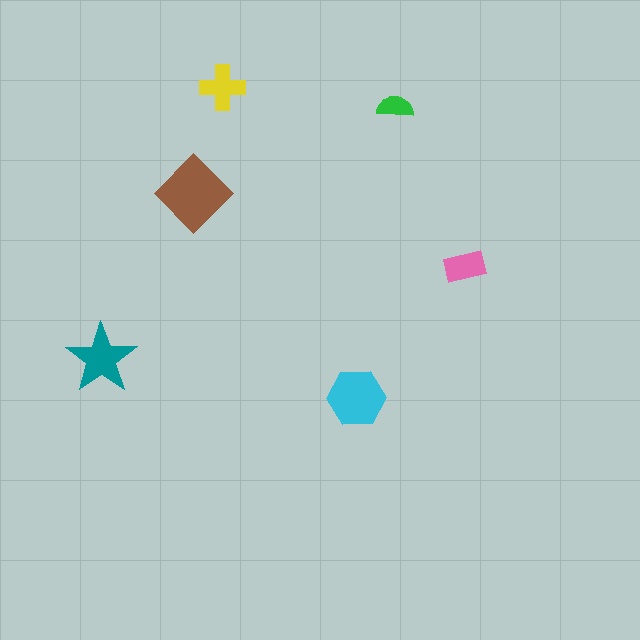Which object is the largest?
The brown diamond.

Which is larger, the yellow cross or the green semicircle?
The yellow cross.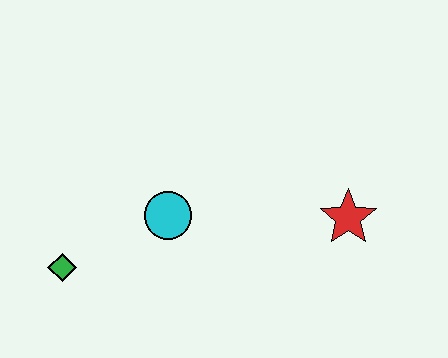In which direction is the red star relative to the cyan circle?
The red star is to the right of the cyan circle.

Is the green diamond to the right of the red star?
No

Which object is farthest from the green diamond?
The red star is farthest from the green diamond.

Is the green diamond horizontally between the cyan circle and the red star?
No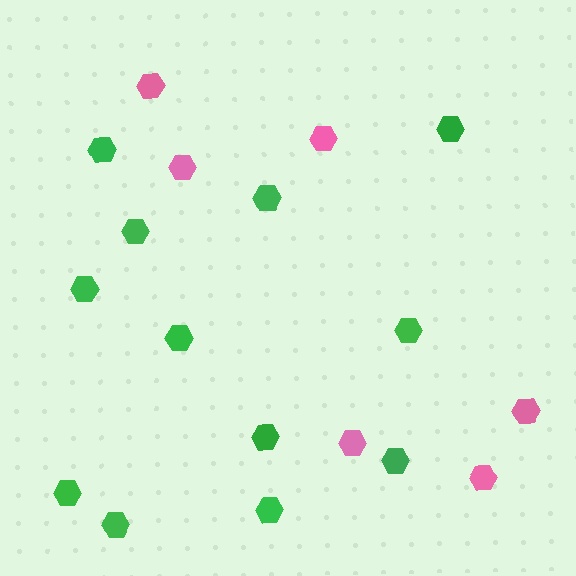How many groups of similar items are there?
There are 2 groups: one group of green hexagons (12) and one group of pink hexagons (6).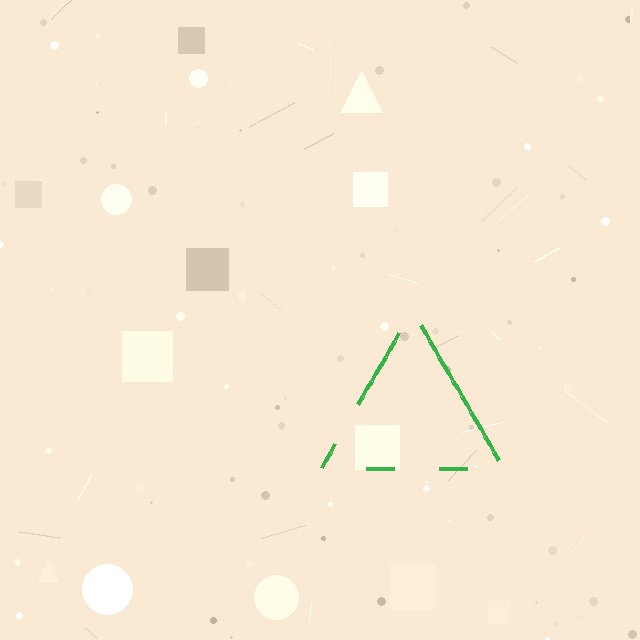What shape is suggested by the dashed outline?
The dashed outline suggests a triangle.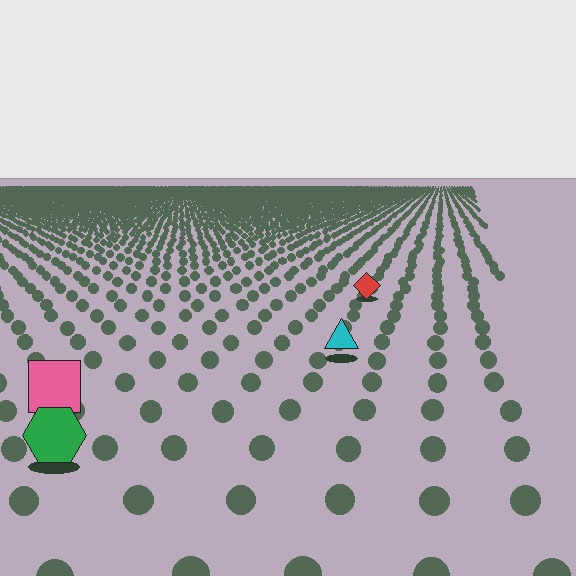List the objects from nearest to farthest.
From nearest to farthest: the green hexagon, the pink square, the cyan triangle, the red diamond.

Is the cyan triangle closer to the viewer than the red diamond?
Yes. The cyan triangle is closer — you can tell from the texture gradient: the ground texture is coarser near it.